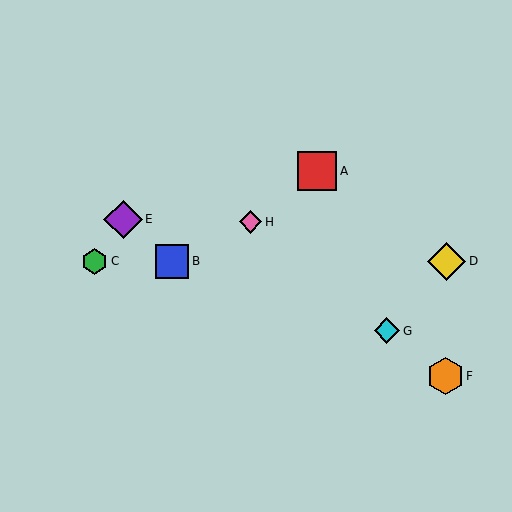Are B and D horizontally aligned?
Yes, both are at y≈261.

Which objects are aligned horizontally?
Objects B, C, D are aligned horizontally.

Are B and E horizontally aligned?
No, B is at y≈261 and E is at y≈219.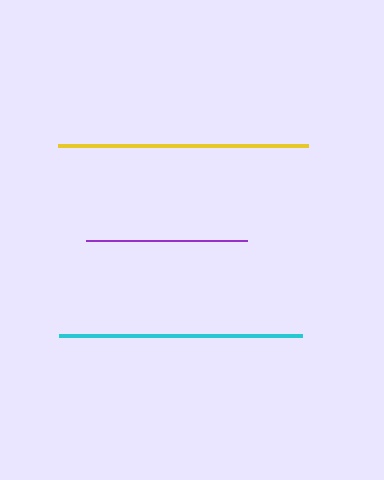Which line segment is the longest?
The yellow line is the longest at approximately 250 pixels.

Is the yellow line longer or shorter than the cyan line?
The yellow line is longer than the cyan line.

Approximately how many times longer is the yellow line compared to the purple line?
The yellow line is approximately 1.5 times the length of the purple line.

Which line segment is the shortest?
The purple line is the shortest at approximately 162 pixels.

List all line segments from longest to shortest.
From longest to shortest: yellow, cyan, purple.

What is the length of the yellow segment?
The yellow segment is approximately 250 pixels long.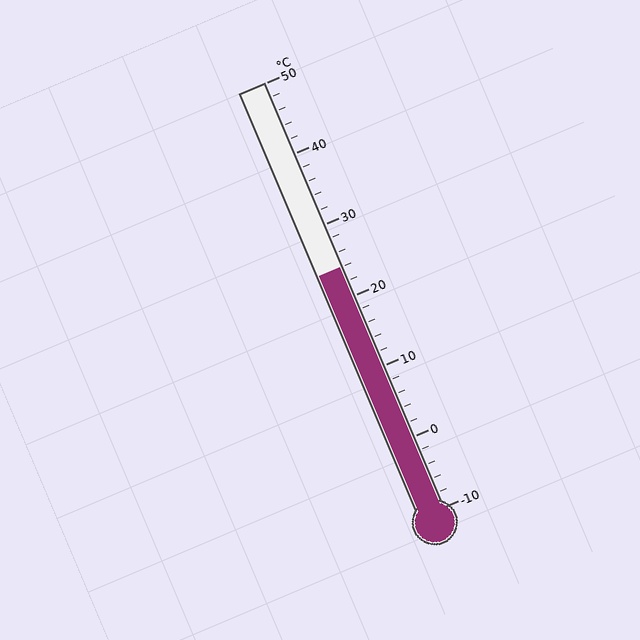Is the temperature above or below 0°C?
The temperature is above 0°C.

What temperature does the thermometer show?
The thermometer shows approximately 24°C.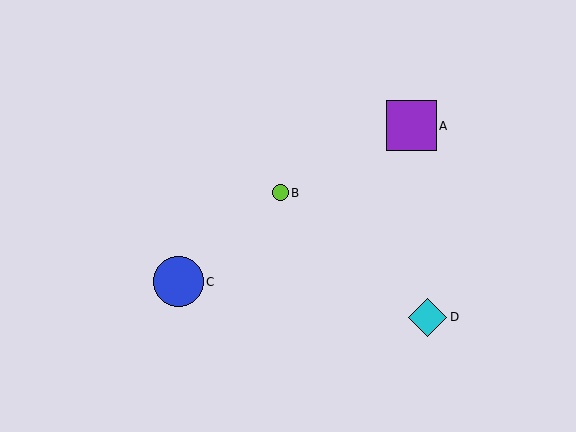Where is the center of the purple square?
The center of the purple square is at (411, 126).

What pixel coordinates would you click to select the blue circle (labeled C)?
Click at (178, 282) to select the blue circle C.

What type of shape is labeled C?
Shape C is a blue circle.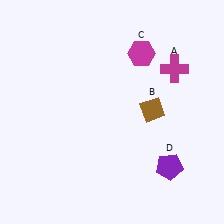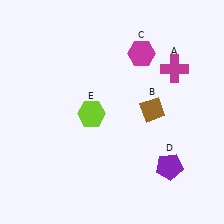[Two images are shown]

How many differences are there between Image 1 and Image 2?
There is 1 difference between the two images.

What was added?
A lime hexagon (E) was added in Image 2.